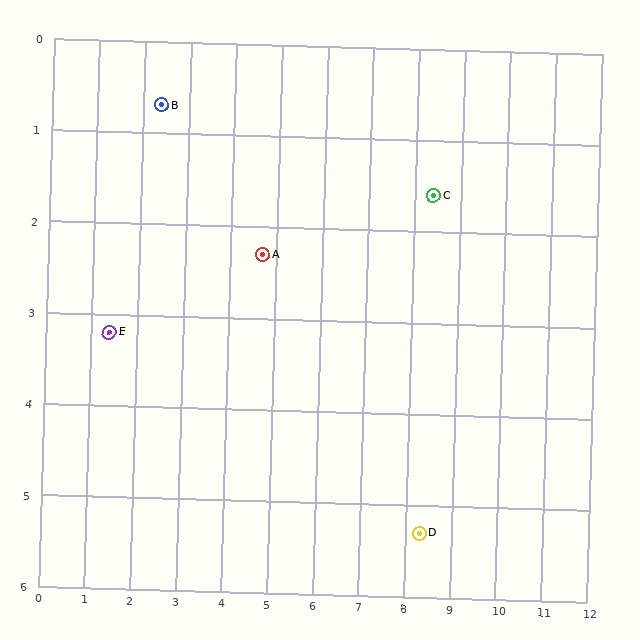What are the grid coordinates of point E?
Point E is at approximately (1.4, 3.2).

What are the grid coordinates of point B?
Point B is at approximately (2.4, 0.7).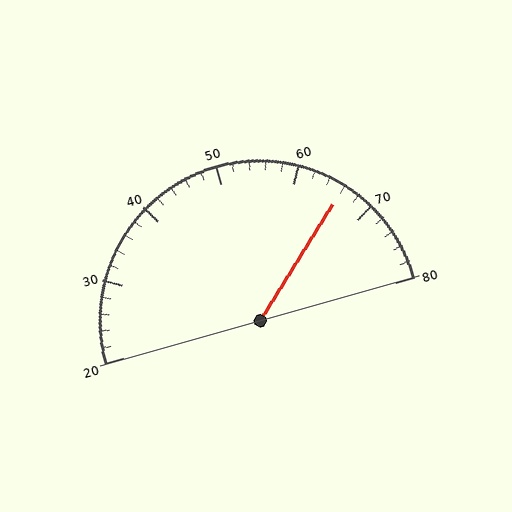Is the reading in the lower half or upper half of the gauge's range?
The reading is in the upper half of the range (20 to 80).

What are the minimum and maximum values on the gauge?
The gauge ranges from 20 to 80.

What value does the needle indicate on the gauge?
The needle indicates approximately 66.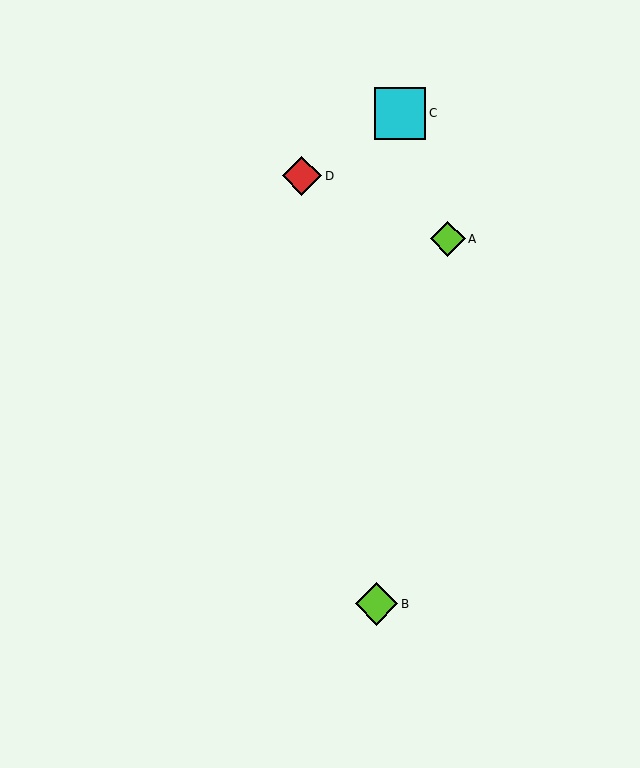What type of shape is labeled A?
Shape A is a lime diamond.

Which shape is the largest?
The cyan square (labeled C) is the largest.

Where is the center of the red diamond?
The center of the red diamond is at (302, 176).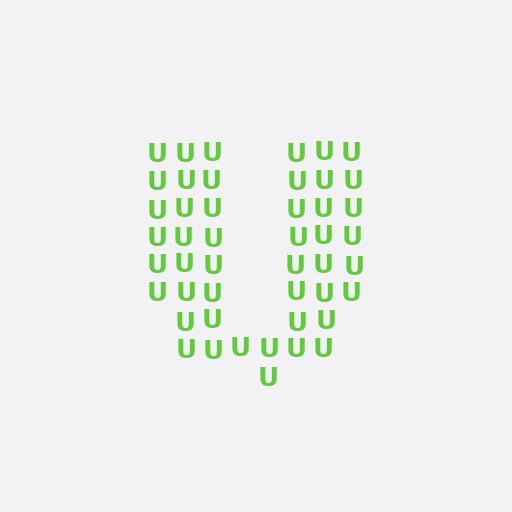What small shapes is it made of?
It is made of small letter U's.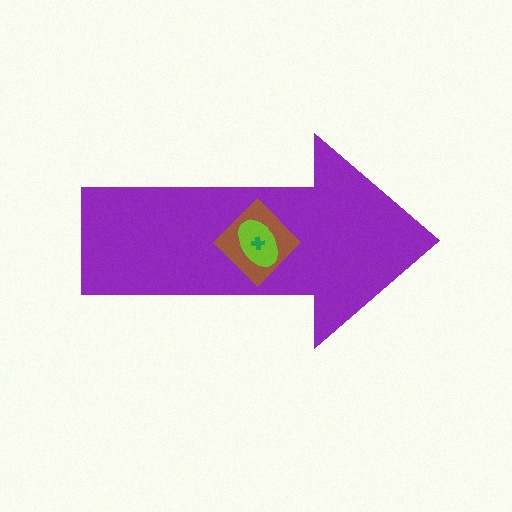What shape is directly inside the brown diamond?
The lime ellipse.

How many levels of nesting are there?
4.